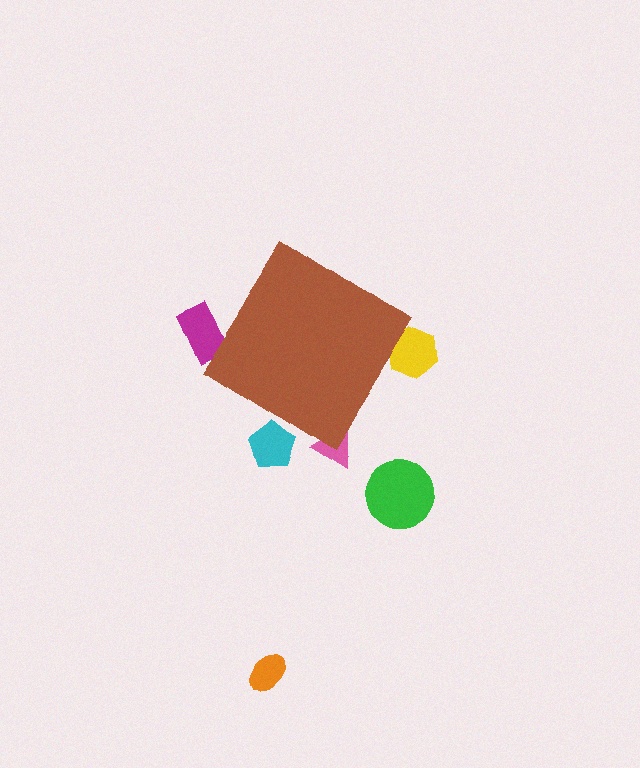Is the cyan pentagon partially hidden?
Yes, the cyan pentagon is partially hidden behind the brown diamond.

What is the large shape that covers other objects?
A brown diamond.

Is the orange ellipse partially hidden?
No, the orange ellipse is fully visible.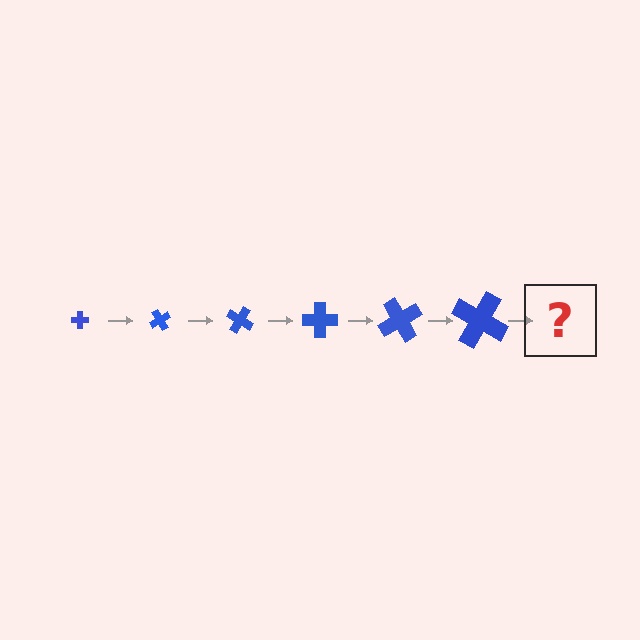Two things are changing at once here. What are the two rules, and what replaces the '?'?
The two rules are that the cross grows larger each step and it rotates 60 degrees each step. The '?' should be a cross, larger than the previous one and rotated 360 degrees from the start.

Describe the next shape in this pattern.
It should be a cross, larger than the previous one and rotated 360 degrees from the start.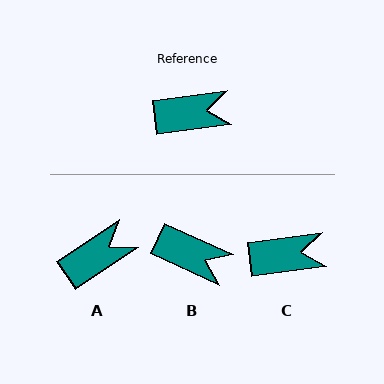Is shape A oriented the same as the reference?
No, it is off by about 26 degrees.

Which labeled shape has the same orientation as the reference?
C.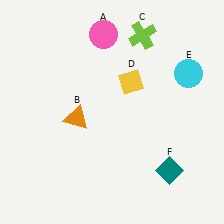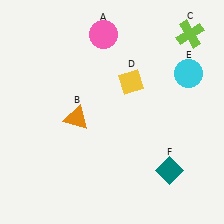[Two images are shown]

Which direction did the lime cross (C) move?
The lime cross (C) moved right.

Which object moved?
The lime cross (C) moved right.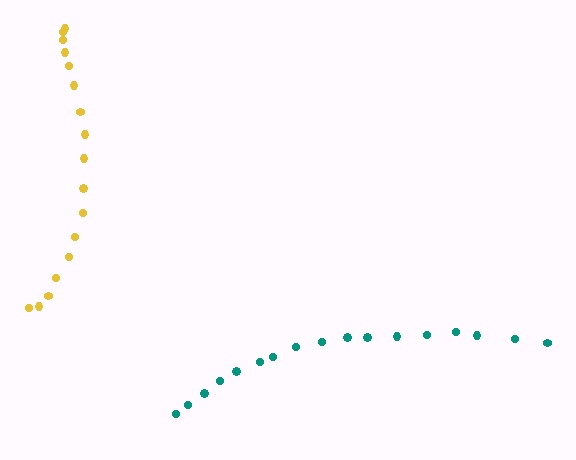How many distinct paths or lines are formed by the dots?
There are 2 distinct paths.